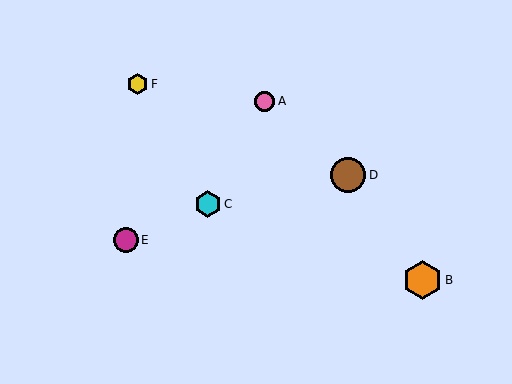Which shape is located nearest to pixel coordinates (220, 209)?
The cyan hexagon (labeled C) at (208, 204) is nearest to that location.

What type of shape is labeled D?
Shape D is a brown circle.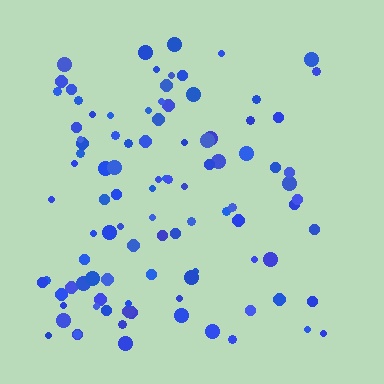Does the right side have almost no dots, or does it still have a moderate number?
Still a moderate number, just noticeably fewer than the left.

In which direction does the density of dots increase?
From right to left, with the left side densest.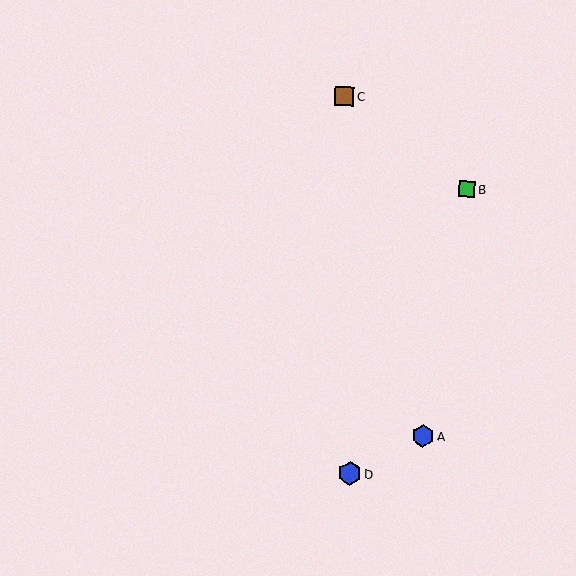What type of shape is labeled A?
Shape A is a blue hexagon.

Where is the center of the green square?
The center of the green square is at (467, 189).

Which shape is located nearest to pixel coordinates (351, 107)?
The brown square (labeled C) at (345, 96) is nearest to that location.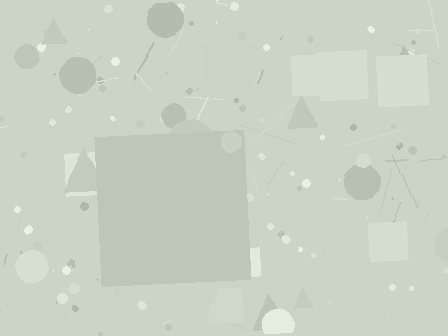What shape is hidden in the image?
A square is hidden in the image.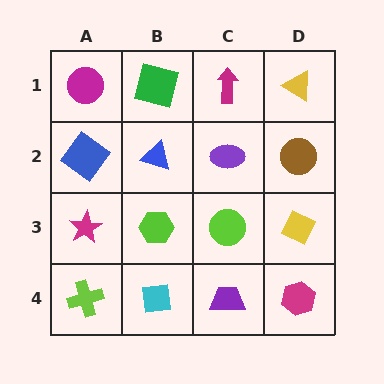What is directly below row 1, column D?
A brown circle.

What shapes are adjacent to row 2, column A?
A magenta circle (row 1, column A), a magenta star (row 3, column A), a blue triangle (row 2, column B).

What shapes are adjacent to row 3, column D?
A brown circle (row 2, column D), a magenta hexagon (row 4, column D), a lime circle (row 3, column C).